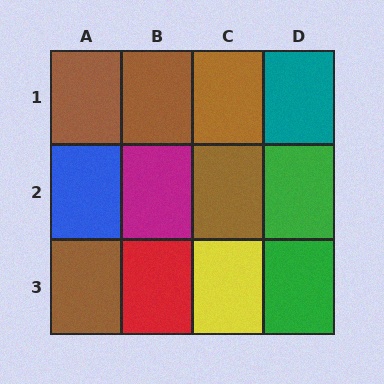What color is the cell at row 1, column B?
Brown.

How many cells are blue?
1 cell is blue.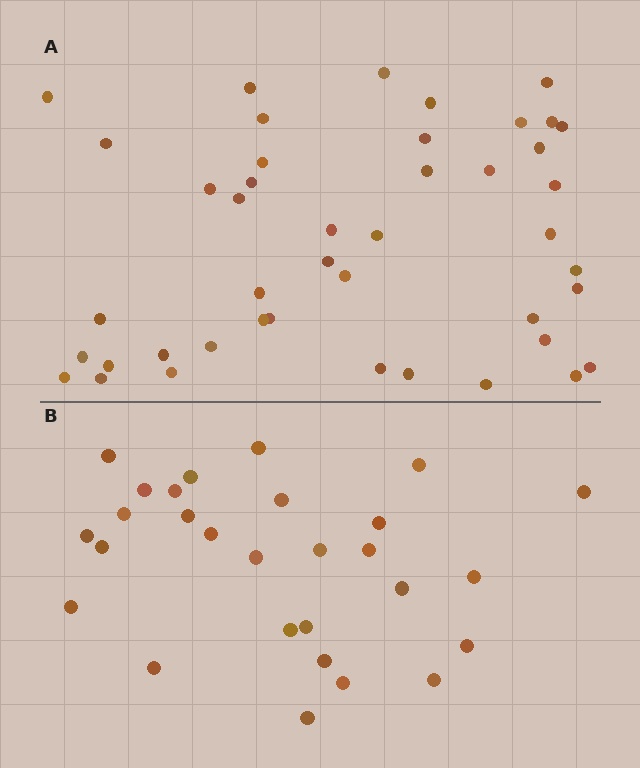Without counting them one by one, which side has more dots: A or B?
Region A (the top region) has more dots.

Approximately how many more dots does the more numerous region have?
Region A has approximately 15 more dots than region B.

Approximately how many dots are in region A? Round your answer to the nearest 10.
About 40 dots. (The exact count is 44, which rounds to 40.)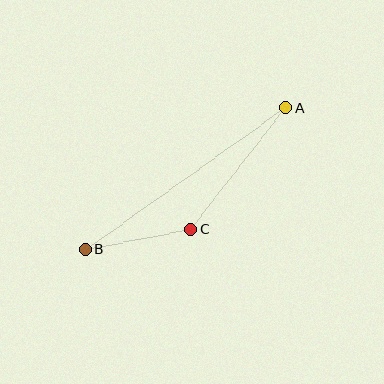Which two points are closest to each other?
Points B and C are closest to each other.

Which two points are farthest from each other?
Points A and B are farthest from each other.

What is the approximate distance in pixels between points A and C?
The distance between A and C is approximately 155 pixels.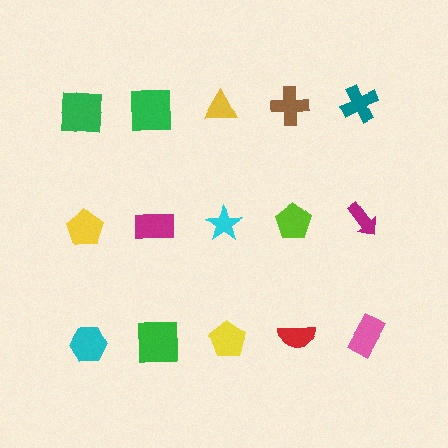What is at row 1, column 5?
A teal cross.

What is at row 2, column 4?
A lime pentagon.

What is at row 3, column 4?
A red semicircle.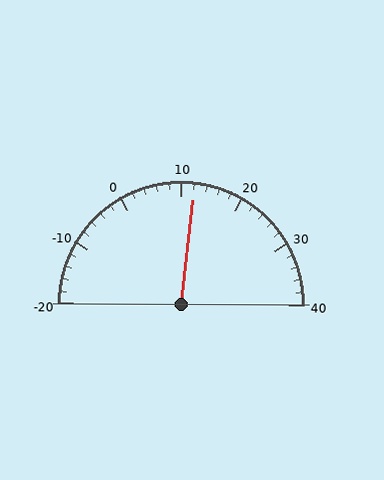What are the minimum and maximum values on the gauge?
The gauge ranges from -20 to 40.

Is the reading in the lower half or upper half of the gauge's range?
The reading is in the upper half of the range (-20 to 40).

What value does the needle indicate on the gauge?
The needle indicates approximately 12.